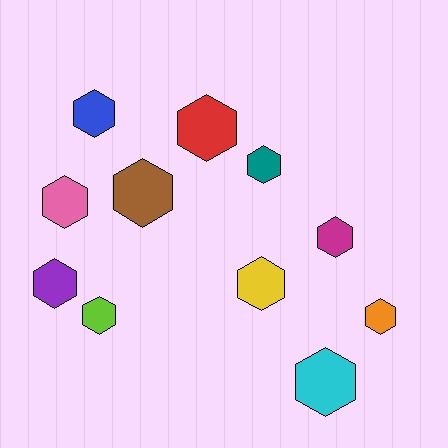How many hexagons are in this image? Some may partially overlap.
There are 11 hexagons.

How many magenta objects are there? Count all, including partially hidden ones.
There is 1 magenta object.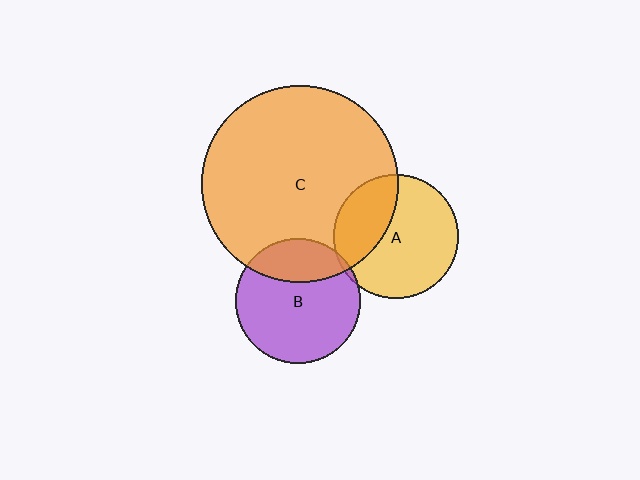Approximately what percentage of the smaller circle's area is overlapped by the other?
Approximately 35%.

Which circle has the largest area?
Circle C (orange).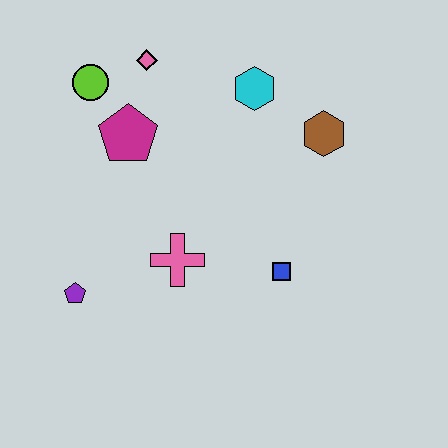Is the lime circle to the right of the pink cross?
No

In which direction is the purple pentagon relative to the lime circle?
The purple pentagon is below the lime circle.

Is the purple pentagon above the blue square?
No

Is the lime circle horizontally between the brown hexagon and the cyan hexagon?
No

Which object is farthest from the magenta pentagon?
The blue square is farthest from the magenta pentagon.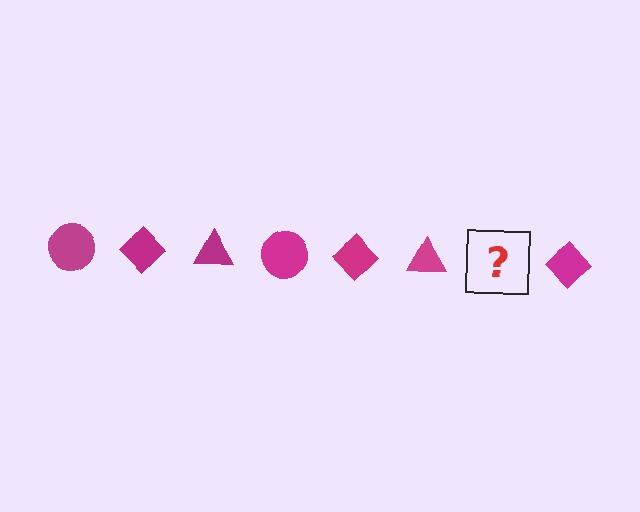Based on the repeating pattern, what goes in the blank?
The blank should be a magenta circle.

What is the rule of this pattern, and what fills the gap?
The rule is that the pattern cycles through circle, diamond, triangle shapes in magenta. The gap should be filled with a magenta circle.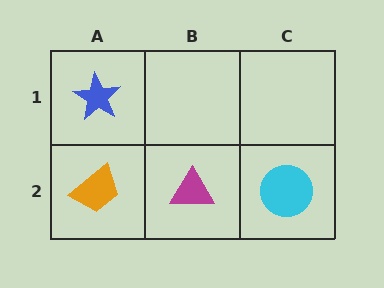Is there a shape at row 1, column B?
No, that cell is empty.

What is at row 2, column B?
A magenta triangle.